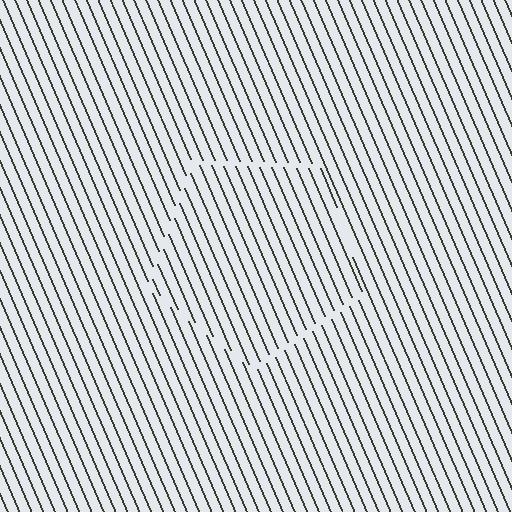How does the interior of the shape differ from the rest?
The interior of the shape contains the same grating, shifted by half a period — the contour is defined by the phase discontinuity where line-ends from the inner and outer gratings abut.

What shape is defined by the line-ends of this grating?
An illusory pentagon. The interior of the shape contains the same grating, shifted by half a period — the contour is defined by the phase discontinuity where line-ends from the inner and outer gratings abut.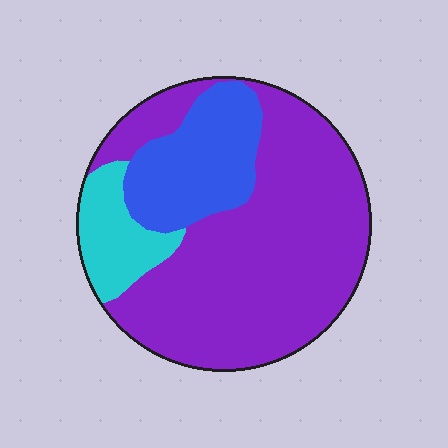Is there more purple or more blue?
Purple.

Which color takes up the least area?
Cyan, at roughly 10%.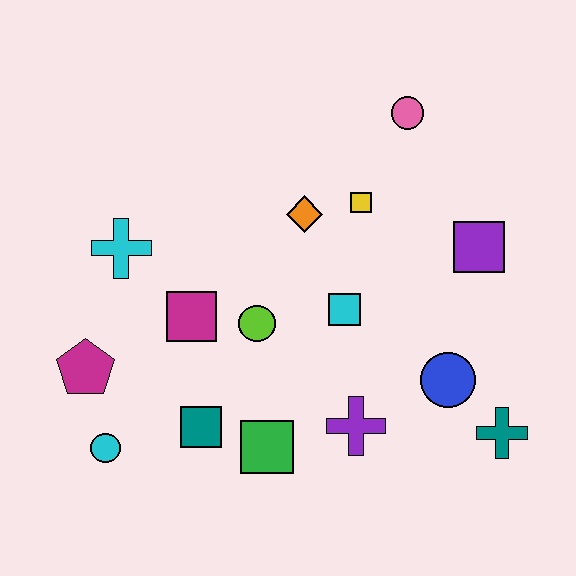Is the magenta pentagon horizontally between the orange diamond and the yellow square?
No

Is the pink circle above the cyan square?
Yes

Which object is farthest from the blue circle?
The magenta pentagon is farthest from the blue circle.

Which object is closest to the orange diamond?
The yellow square is closest to the orange diamond.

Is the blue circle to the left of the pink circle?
No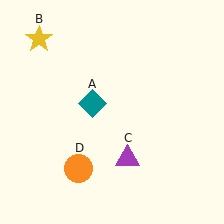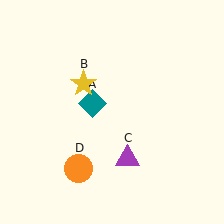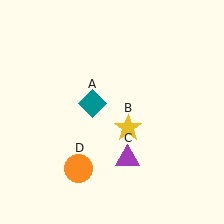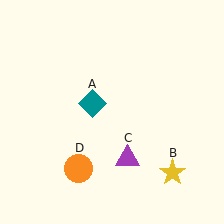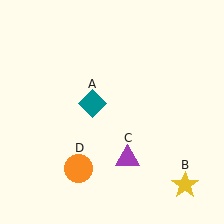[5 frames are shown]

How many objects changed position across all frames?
1 object changed position: yellow star (object B).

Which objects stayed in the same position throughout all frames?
Teal diamond (object A) and purple triangle (object C) and orange circle (object D) remained stationary.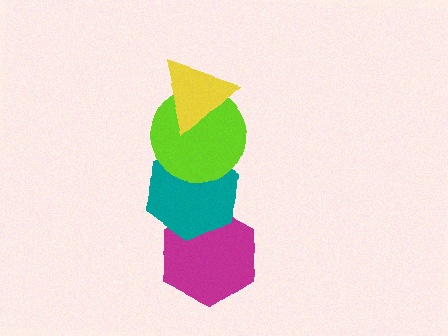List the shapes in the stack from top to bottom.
From top to bottom: the yellow triangle, the lime circle, the teal hexagon, the magenta hexagon.